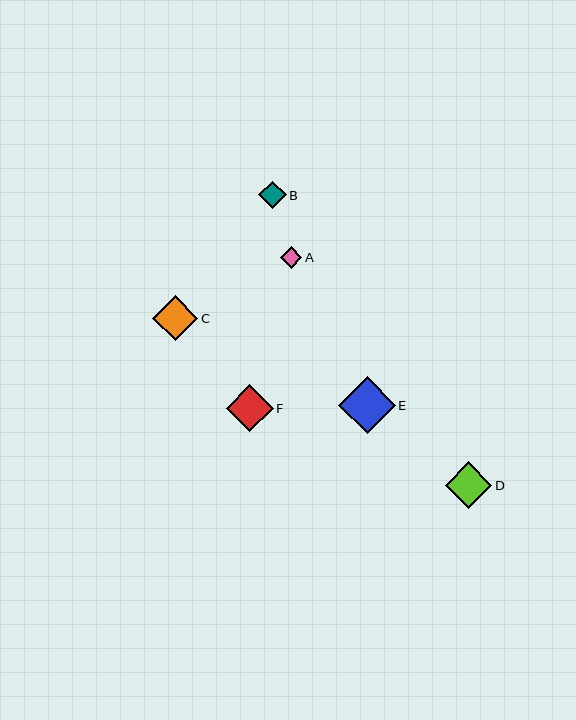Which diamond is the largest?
Diamond E is the largest with a size of approximately 57 pixels.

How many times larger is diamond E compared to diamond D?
Diamond E is approximately 1.2 times the size of diamond D.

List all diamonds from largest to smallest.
From largest to smallest: E, F, D, C, B, A.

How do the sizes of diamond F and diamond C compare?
Diamond F and diamond C are approximately the same size.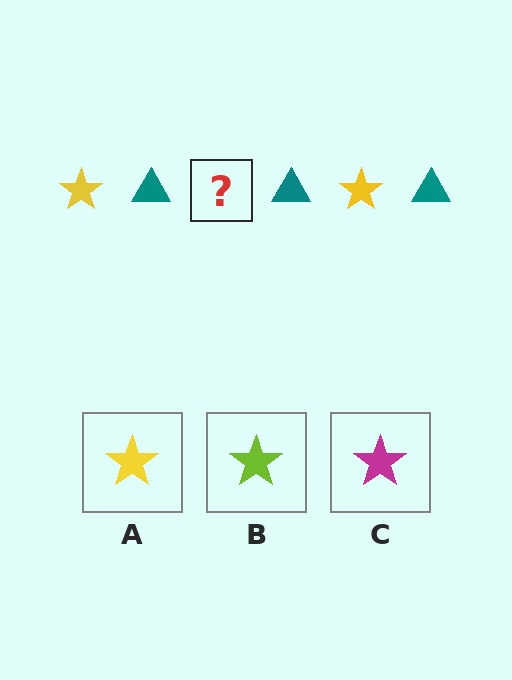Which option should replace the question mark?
Option A.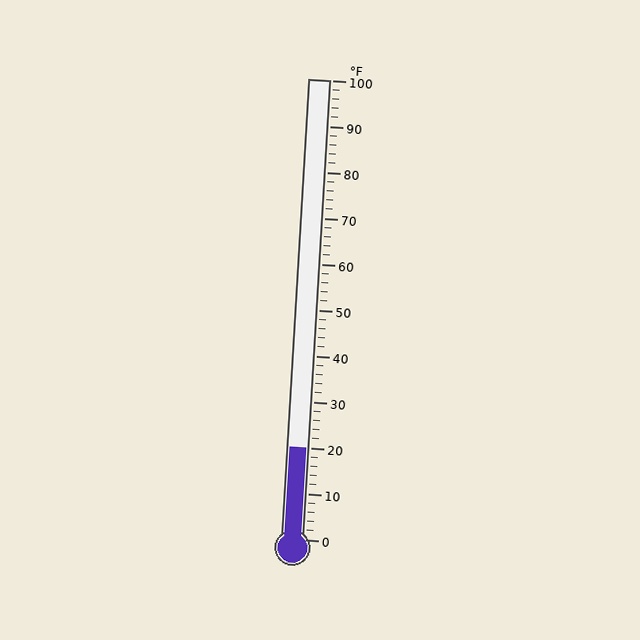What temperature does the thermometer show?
The thermometer shows approximately 20°F.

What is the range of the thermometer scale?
The thermometer scale ranges from 0°F to 100°F.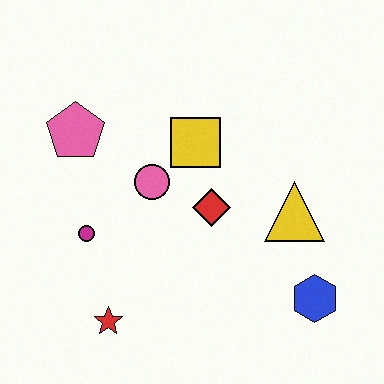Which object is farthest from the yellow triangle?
The pink pentagon is farthest from the yellow triangle.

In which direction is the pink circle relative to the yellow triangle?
The pink circle is to the left of the yellow triangle.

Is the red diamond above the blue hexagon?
Yes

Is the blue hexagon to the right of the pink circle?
Yes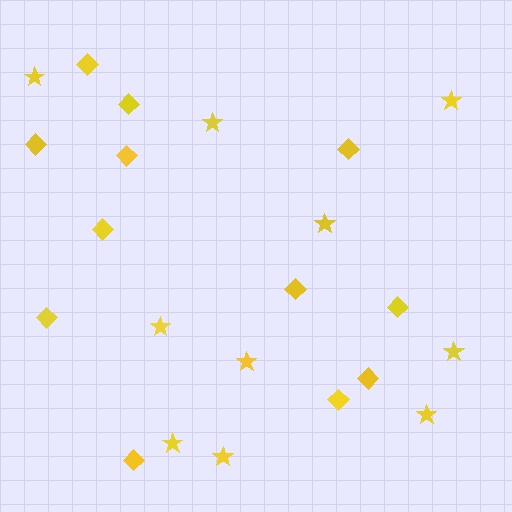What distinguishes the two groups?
There are 2 groups: one group of stars (10) and one group of diamonds (12).